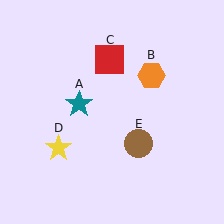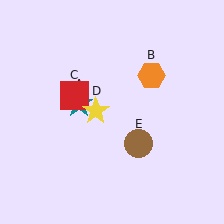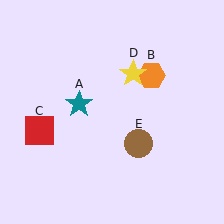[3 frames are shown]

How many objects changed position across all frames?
2 objects changed position: red square (object C), yellow star (object D).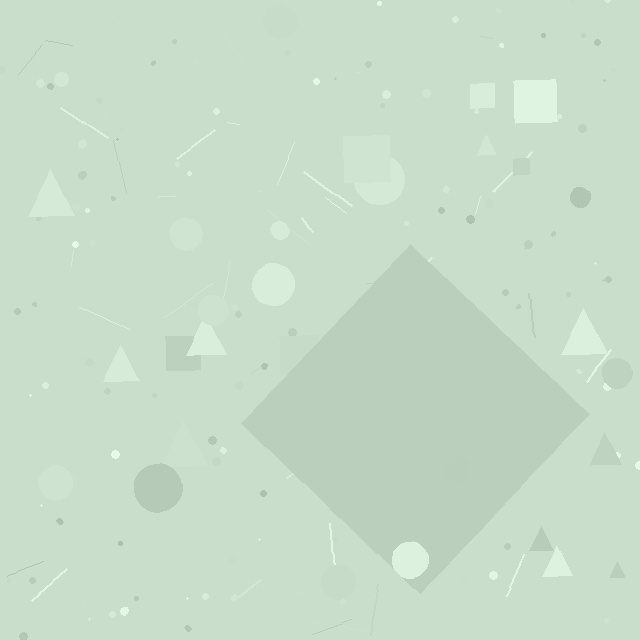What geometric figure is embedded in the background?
A diamond is embedded in the background.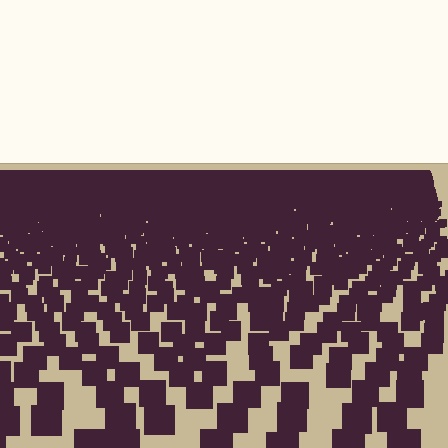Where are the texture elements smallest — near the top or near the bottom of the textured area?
Near the top.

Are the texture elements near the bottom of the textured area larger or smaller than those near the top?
Larger. Near the bottom, elements are closer to the viewer and appear at a bigger on-screen size.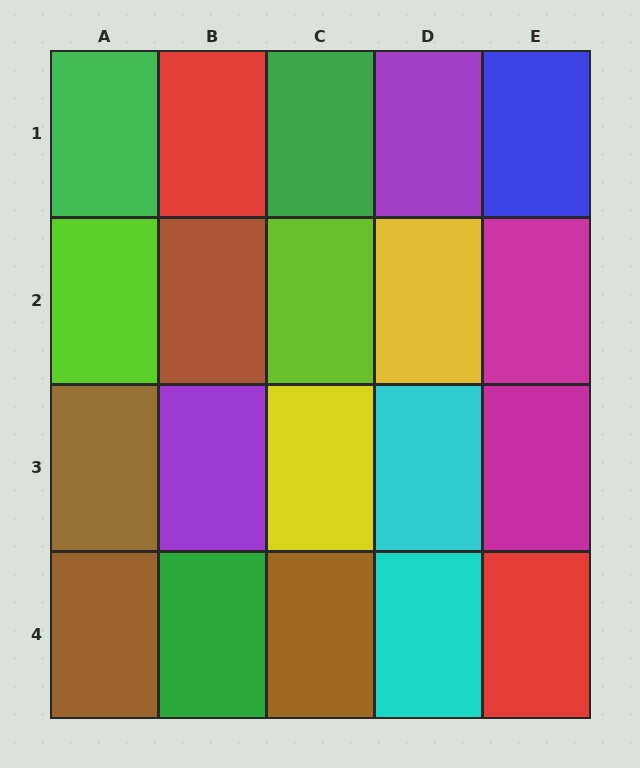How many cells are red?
2 cells are red.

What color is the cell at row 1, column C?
Green.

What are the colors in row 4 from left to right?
Brown, green, brown, cyan, red.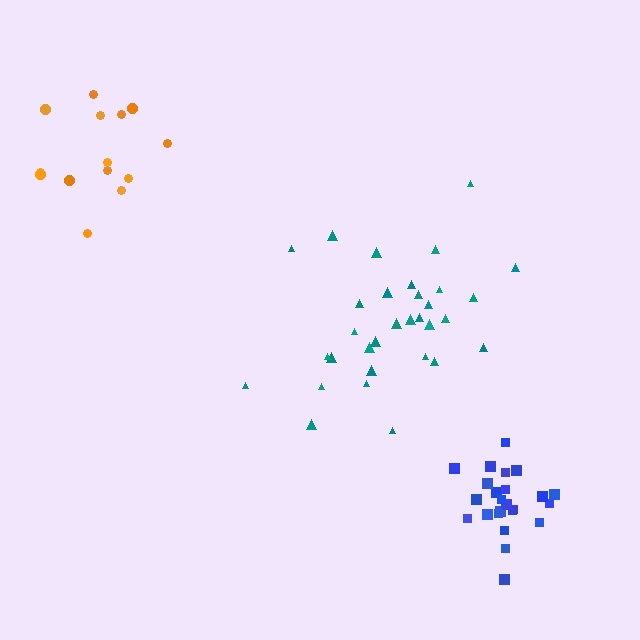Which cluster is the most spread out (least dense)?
Orange.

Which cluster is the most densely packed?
Blue.